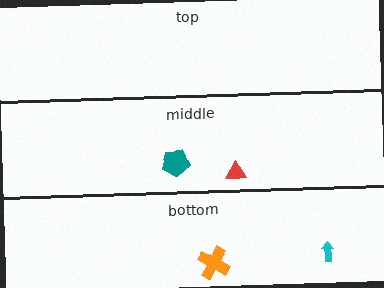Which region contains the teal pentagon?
The middle region.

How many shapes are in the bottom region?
2.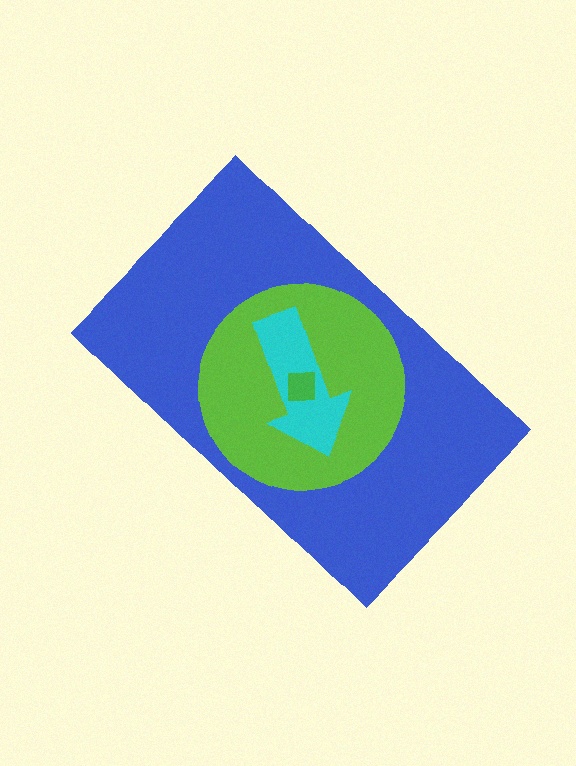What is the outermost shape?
The blue rectangle.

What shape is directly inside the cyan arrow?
The green square.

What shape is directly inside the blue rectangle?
The lime circle.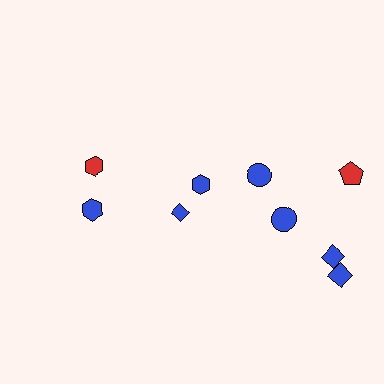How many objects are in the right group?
There are 6 objects.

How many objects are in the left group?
There are 3 objects.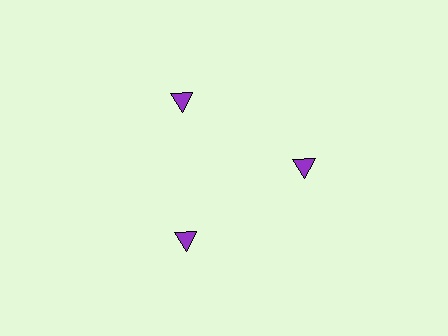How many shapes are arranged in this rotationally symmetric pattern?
There are 3 shapes, arranged in 3 groups of 1.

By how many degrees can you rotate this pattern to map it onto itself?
The pattern maps onto itself every 120 degrees of rotation.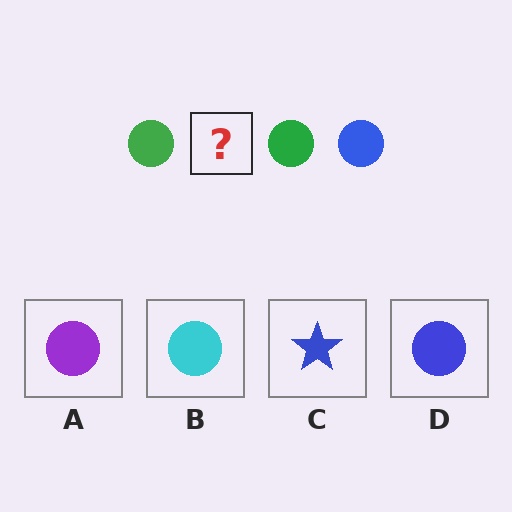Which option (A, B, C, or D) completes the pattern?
D.